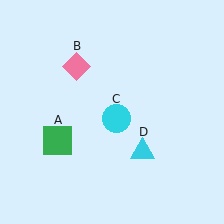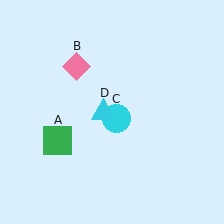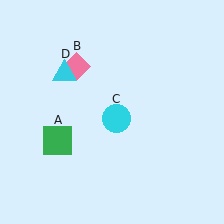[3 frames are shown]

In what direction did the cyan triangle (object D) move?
The cyan triangle (object D) moved up and to the left.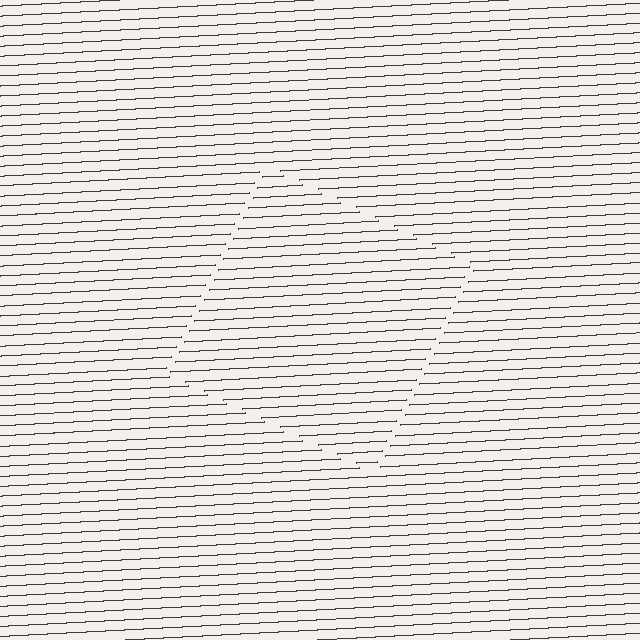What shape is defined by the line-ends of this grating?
An illusory square. The interior of the shape contains the same grating, shifted by half a period — the contour is defined by the phase discontinuity where line-ends from the inner and outer gratings abut.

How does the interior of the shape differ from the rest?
The interior of the shape contains the same grating, shifted by half a period — the contour is defined by the phase discontinuity where line-ends from the inner and outer gratings abut.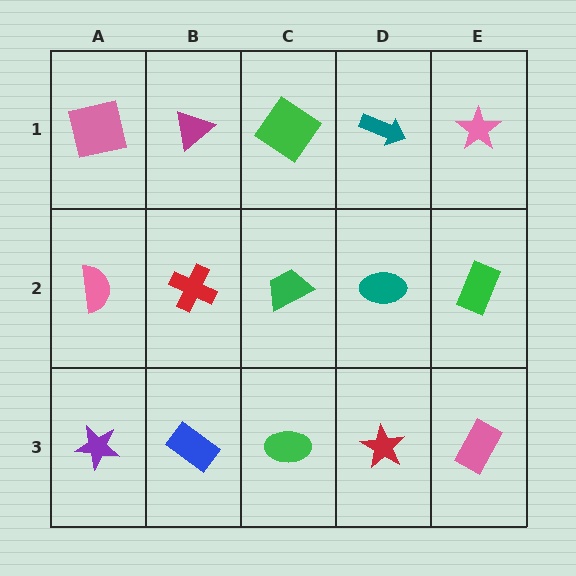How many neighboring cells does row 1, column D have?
3.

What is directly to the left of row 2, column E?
A teal ellipse.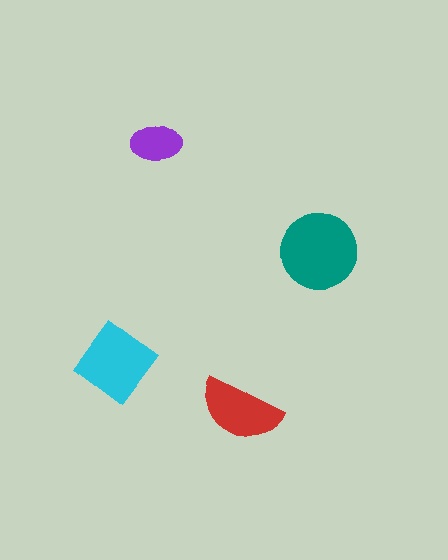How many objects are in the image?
There are 4 objects in the image.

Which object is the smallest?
The purple ellipse.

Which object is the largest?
The teal circle.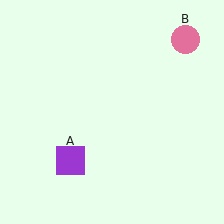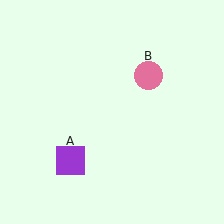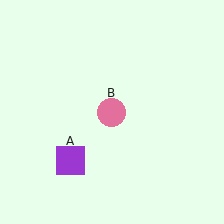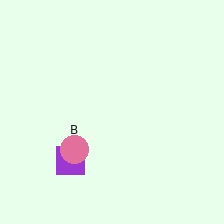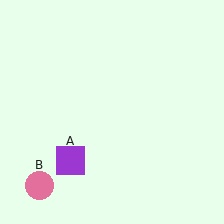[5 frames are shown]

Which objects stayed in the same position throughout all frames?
Purple square (object A) remained stationary.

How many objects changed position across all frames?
1 object changed position: pink circle (object B).